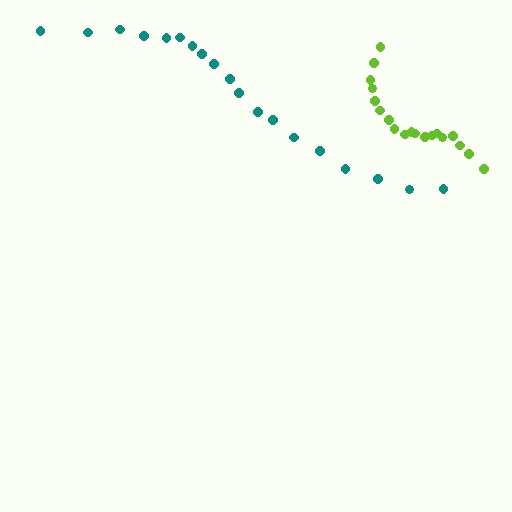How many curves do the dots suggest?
There are 2 distinct paths.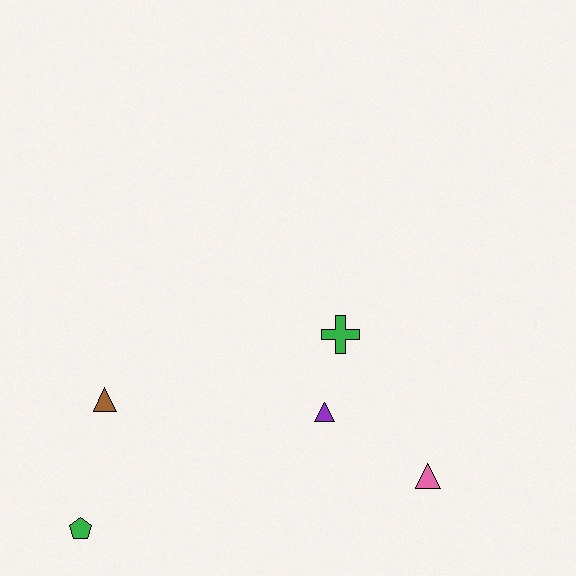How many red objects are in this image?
There are no red objects.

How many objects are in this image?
There are 5 objects.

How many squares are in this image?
There are no squares.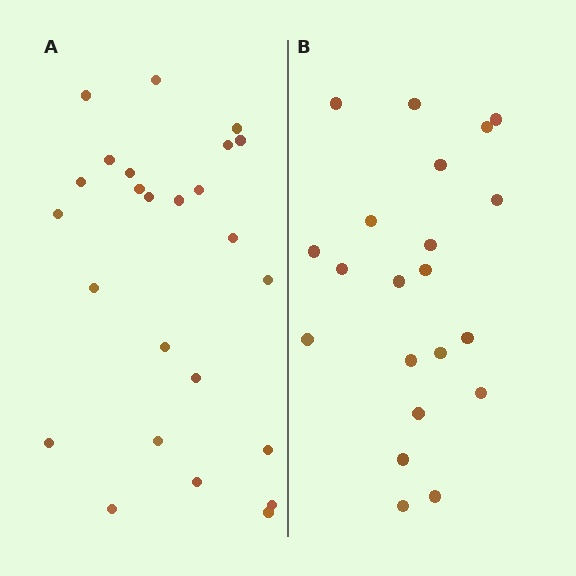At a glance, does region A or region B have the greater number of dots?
Region A (the left region) has more dots.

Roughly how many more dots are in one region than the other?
Region A has about 4 more dots than region B.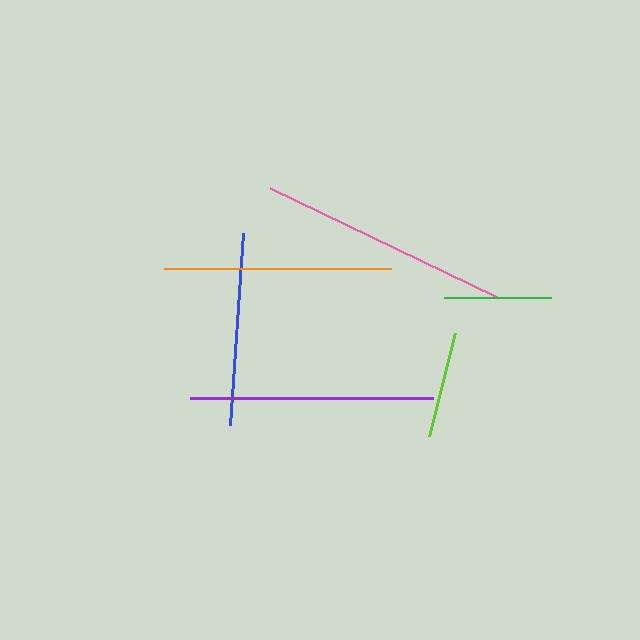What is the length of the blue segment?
The blue segment is approximately 193 pixels long.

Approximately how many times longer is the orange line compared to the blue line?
The orange line is approximately 1.2 times the length of the blue line.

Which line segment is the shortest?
The lime line is the shortest at approximately 107 pixels.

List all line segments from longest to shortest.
From longest to shortest: pink, purple, orange, blue, green, lime.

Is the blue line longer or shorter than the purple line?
The purple line is longer than the blue line.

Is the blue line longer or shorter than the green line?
The blue line is longer than the green line.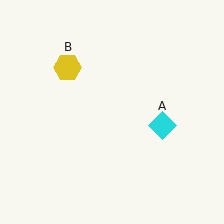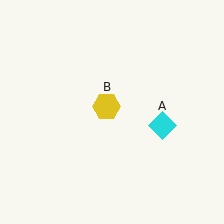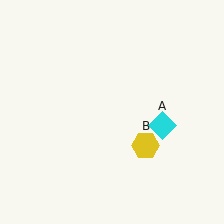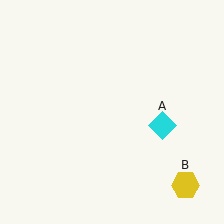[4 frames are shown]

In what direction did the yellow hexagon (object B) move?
The yellow hexagon (object B) moved down and to the right.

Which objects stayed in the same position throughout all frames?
Cyan diamond (object A) remained stationary.